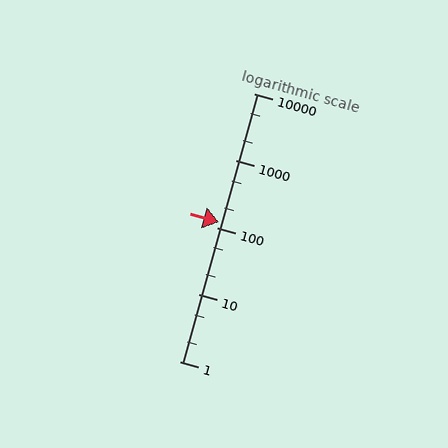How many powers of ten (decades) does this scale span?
The scale spans 4 decades, from 1 to 10000.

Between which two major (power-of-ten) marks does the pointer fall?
The pointer is between 100 and 1000.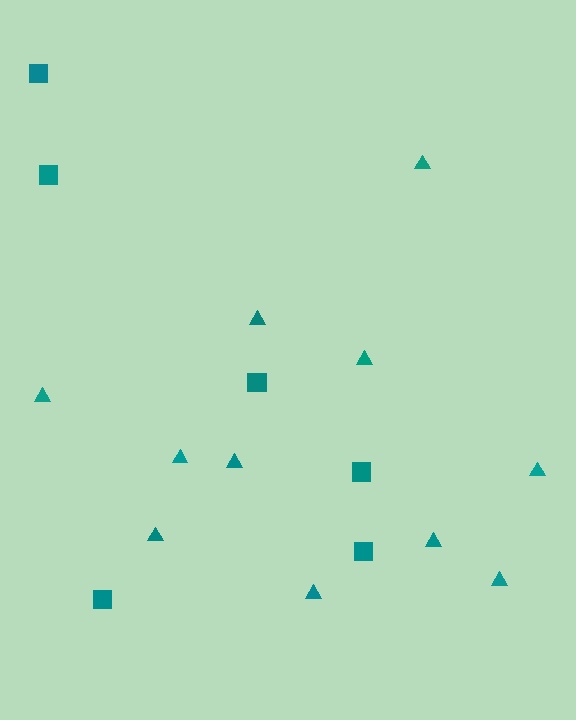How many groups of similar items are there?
There are 2 groups: one group of triangles (11) and one group of squares (6).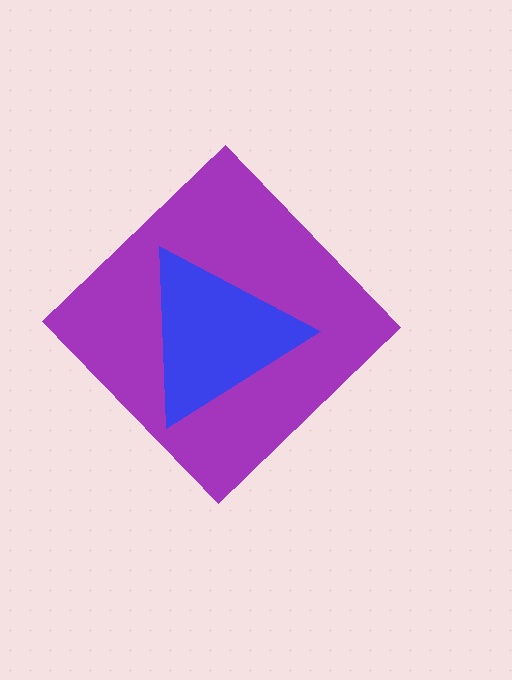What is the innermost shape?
The blue triangle.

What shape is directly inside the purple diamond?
The blue triangle.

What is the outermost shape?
The purple diamond.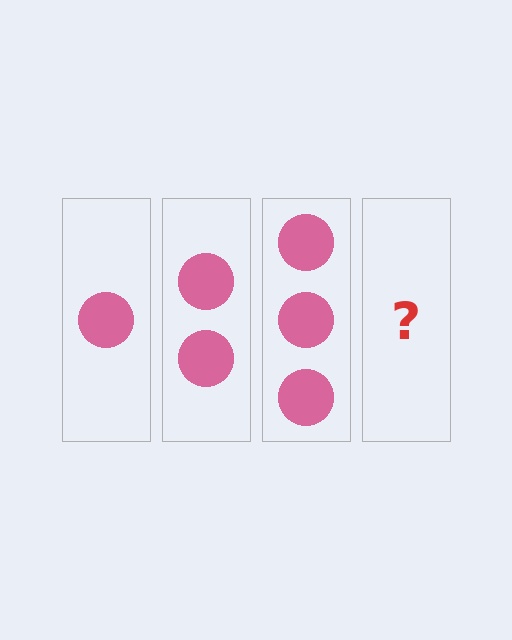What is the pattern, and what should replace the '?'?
The pattern is that each step adds one more circle. The '?' should be 4 circles.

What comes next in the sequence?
The next element should be 4 circles.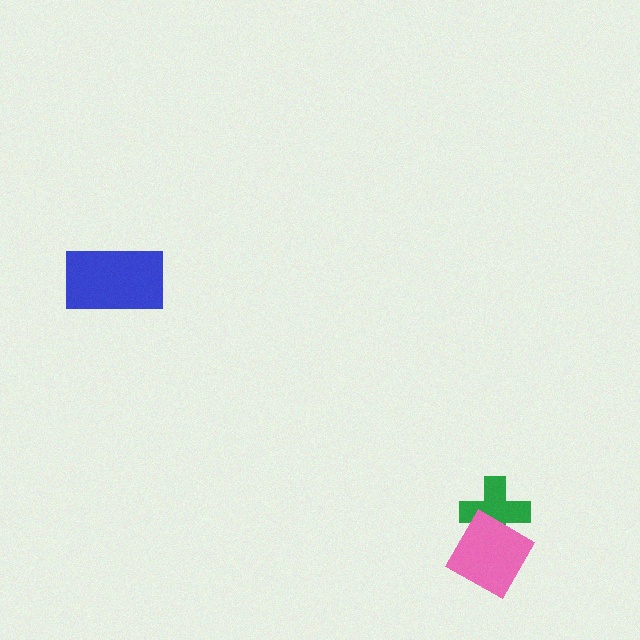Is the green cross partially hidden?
Yes, it is partially covered by another shape.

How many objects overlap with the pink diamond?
1 object overlaps with the pink diamond.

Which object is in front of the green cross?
The pink diamond is in front of the green cross.